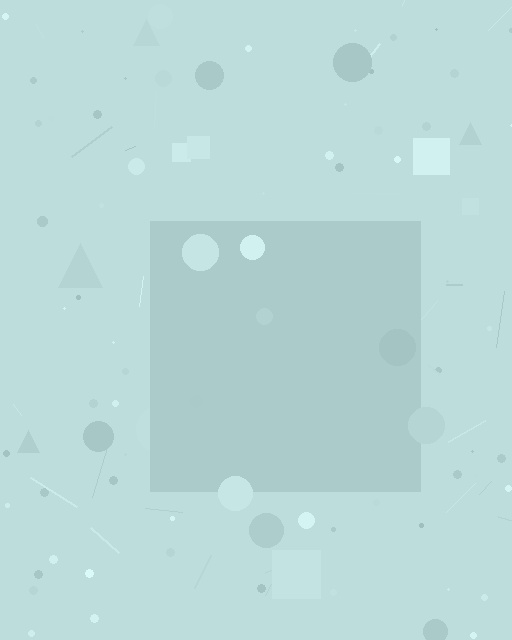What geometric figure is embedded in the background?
A square is embedded in the background.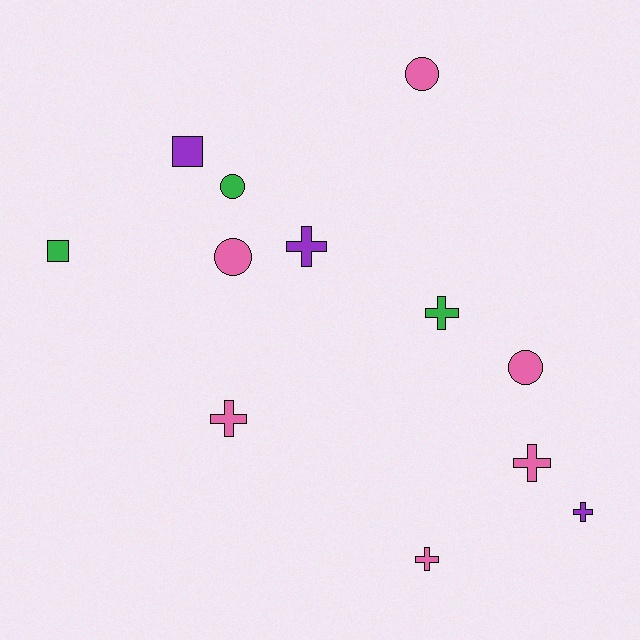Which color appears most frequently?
Pink, with 6 objects.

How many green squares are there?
There is 1 green square.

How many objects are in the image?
There are 12 objects.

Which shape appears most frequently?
Cross, with 6 objects.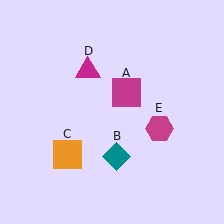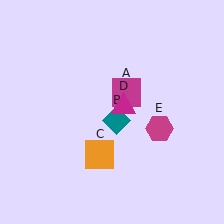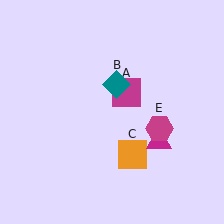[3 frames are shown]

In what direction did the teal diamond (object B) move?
The teal diamond (object B) moved up.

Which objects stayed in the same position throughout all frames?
Magenta square (object A) and magenta hexagon (object E) remained stationary.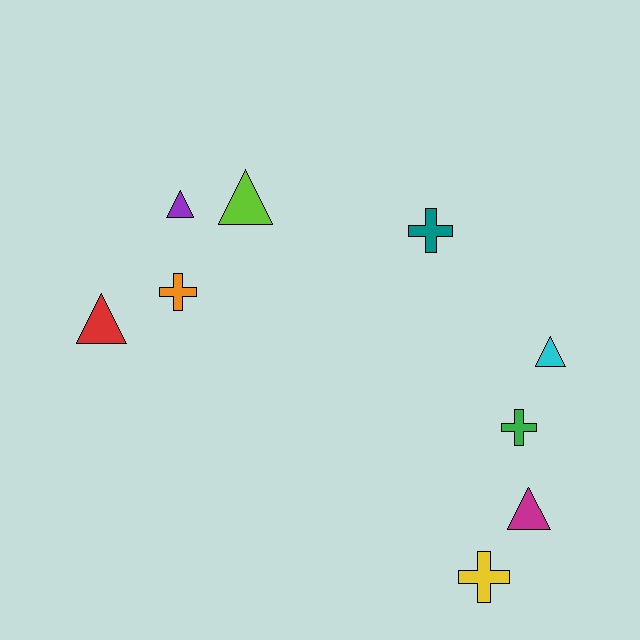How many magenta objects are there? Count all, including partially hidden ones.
There is 1 magenta object.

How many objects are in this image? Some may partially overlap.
There are 9 objects.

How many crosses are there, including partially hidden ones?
There are 4 crosses.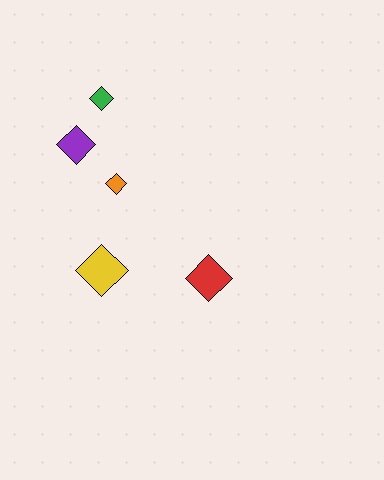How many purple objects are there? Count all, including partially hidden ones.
There is 1 purple object.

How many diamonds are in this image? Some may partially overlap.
There are 5 diamonds.